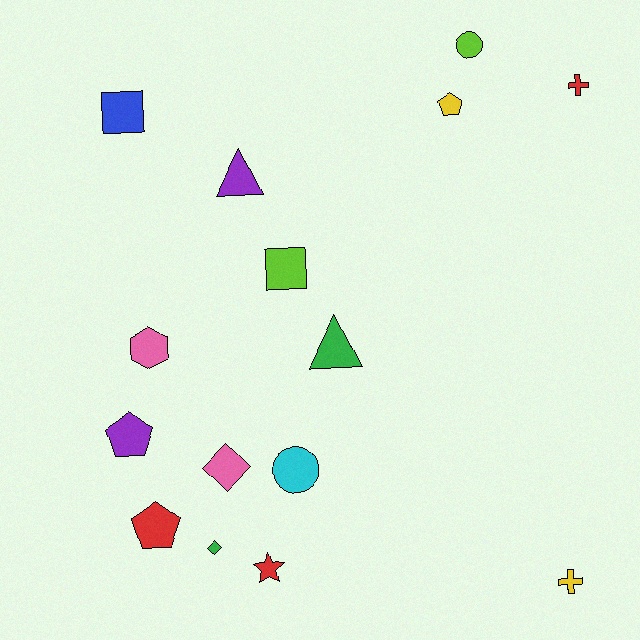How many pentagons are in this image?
There are 3 pentagons.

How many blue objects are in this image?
There is 1 blue object.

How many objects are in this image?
There are 15 objects.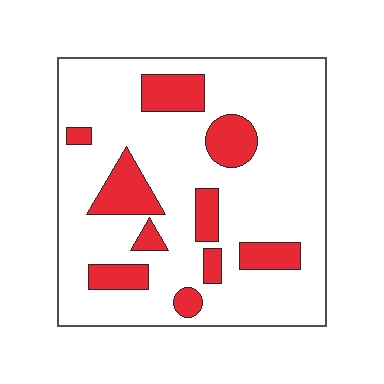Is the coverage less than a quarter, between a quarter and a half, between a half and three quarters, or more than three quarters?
Less than a quarter.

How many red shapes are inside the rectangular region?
10.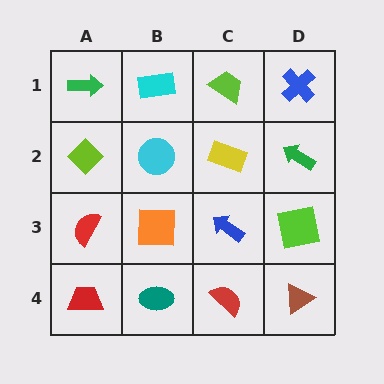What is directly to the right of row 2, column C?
A green arrow.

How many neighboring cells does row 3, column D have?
3.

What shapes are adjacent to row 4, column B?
An orange square (row 3, column B), a red trapezoid (row 4, column A), a red semicircle (row 4, column C).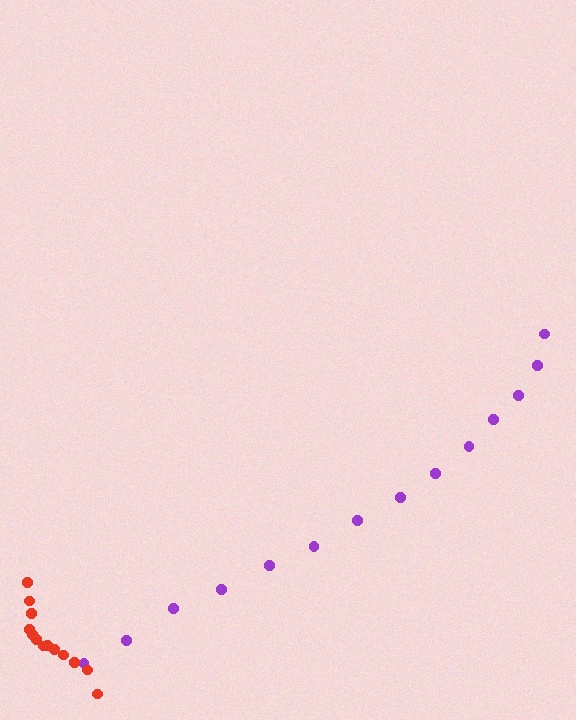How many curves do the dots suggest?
There are 2 distinct paths.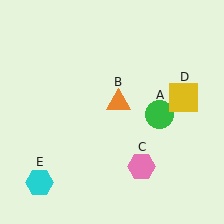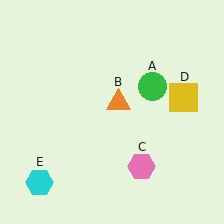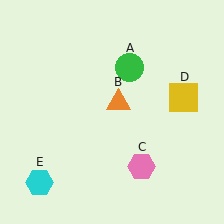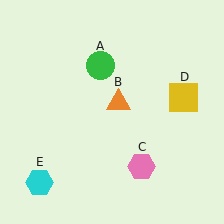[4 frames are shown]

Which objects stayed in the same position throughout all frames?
Orange triangle (object B) and pink hexagon (object C) and yellow square (object D) and cyan hexagon (object E) remained stationary.